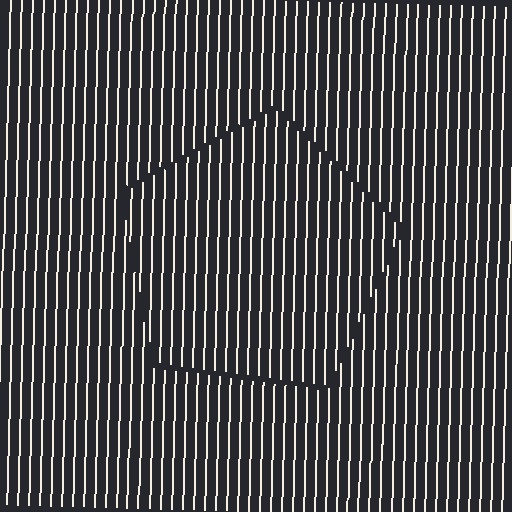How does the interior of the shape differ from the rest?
The interior of the shape contains the same grating, shifted by half a period — the contour is defined by the phase discontinuity where line-ends from the inner and outer gratings abut.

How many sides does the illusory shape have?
5 sides — the line-ends trace a pentagon.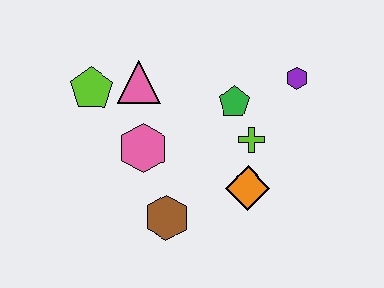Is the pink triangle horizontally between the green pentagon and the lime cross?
No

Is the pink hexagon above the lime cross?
No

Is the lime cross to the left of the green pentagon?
No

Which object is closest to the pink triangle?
The lime pentagon is closest to the pink triangle.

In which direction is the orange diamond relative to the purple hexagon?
The orange diamond is below the purple hexagon.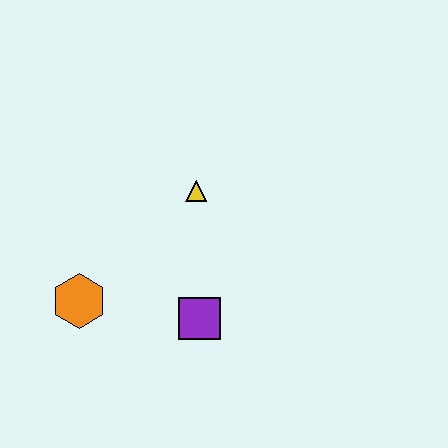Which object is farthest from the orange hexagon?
The yellow triangle is farthest from the orange hexagon.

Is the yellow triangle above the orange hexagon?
Yes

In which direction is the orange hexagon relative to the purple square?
The orange hexagon is to the left of the purple square.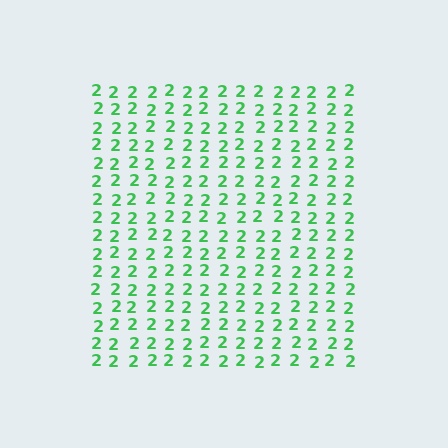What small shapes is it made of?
It is made of small digit 2's.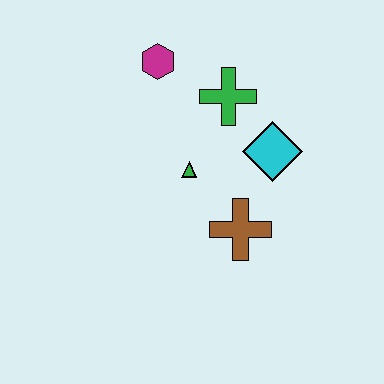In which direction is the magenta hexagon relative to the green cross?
The magenta hexagon is to the left of the green cross.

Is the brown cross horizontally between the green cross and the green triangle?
No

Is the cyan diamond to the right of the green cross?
Yes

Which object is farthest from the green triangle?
The magenta hexagon is farthest from the green triangle.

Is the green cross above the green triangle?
Yes